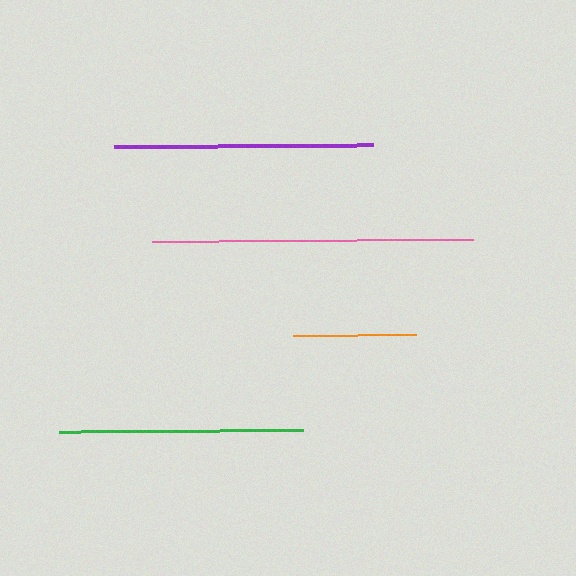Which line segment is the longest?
The pink line is the longest at approximately 320 pixels.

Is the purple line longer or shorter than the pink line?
The pink line is longer than the purple line.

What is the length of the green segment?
The green segment is approximately 243 pixels long.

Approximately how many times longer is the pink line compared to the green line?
The pink line is approximately 1.3 times the length of the green line.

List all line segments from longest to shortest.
From longest to shortest: pink, purple, green, orange.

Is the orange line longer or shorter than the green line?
The green line is longer than the orange line.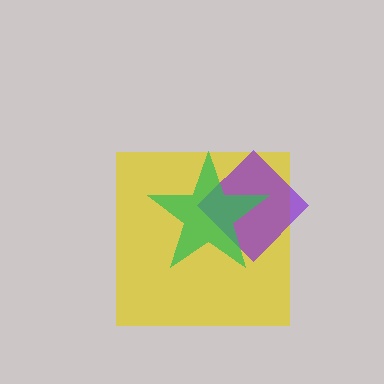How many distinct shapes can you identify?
There are 3 distinct shapes: a yellow square, a purple diamond, a green star.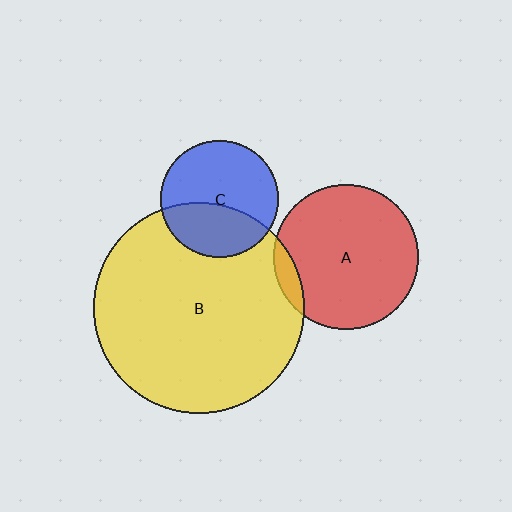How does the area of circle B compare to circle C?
Approximately 3.2 times.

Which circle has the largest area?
Circle B (yellow).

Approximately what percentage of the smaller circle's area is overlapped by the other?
Approximately 10%.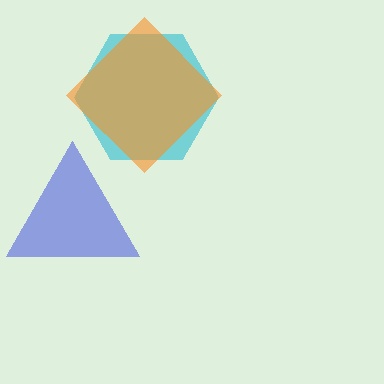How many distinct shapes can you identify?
There are 3 distinct shapes: a blue triangle, a cyan hexagon, an orange diamond.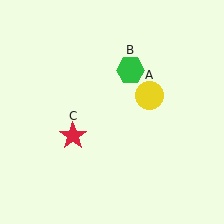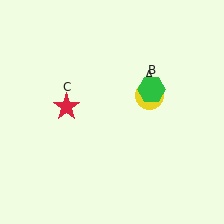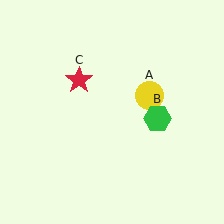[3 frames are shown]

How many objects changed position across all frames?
2 objects changed position: green hexagon (object B), red star (object C).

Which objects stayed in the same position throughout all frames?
Yellow circle (object A) remained stationary.